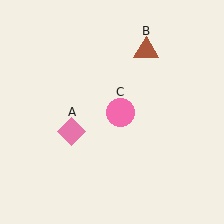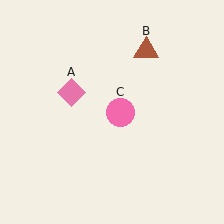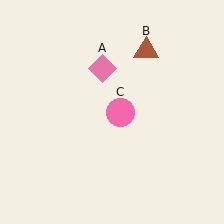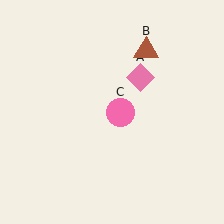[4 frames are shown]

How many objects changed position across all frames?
1 object changed position: pink diamond (object A).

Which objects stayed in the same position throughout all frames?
Brown triangle (object B) and pink circle (object C) remained stationary.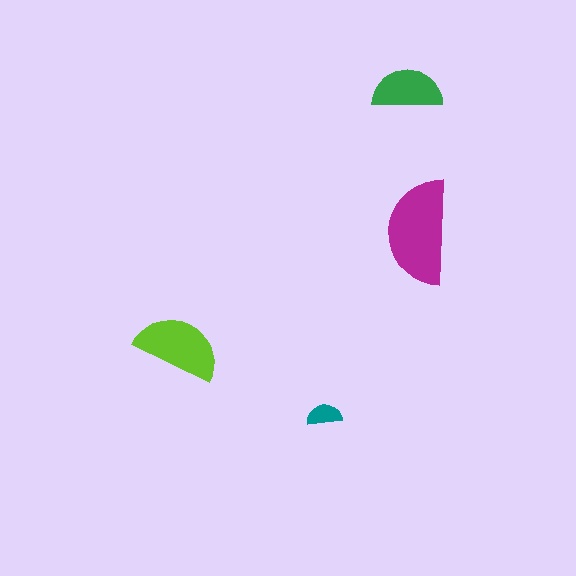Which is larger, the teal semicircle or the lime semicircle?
The lime one.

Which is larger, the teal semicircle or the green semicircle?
The green one.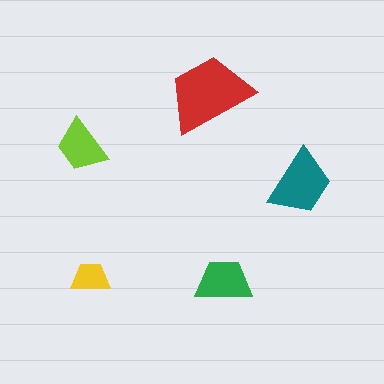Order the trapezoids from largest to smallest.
the red one, the teal one, the green one, the lime one, the yellow one.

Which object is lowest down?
The green trapezoid is bottommost.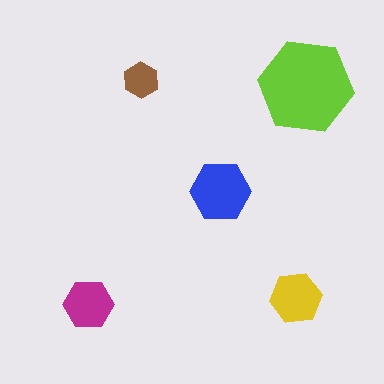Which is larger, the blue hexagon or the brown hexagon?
The blue one.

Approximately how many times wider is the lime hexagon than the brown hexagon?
About 2.5 times wider.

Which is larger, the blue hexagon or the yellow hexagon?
The blue one.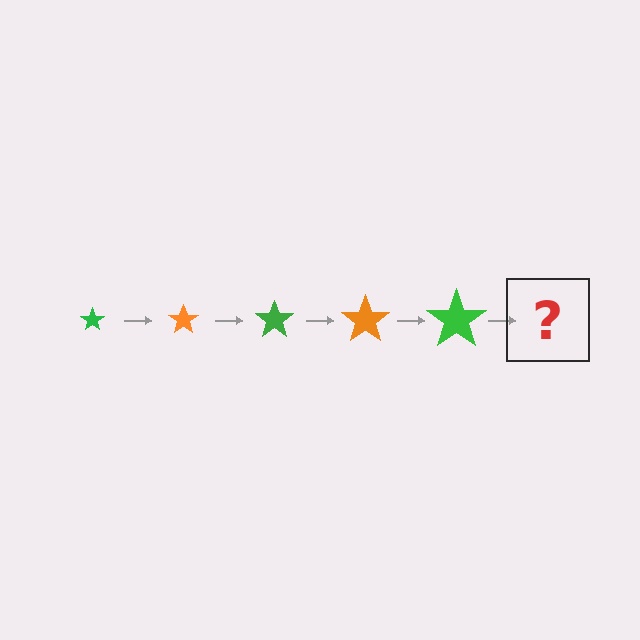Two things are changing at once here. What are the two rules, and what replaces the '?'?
The two rules are that the star grows larger each step and the color cycles through green and orange. The '?' should be an orange star, larger than the previous one.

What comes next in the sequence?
The next element should be an orange star, larger than the previous one.